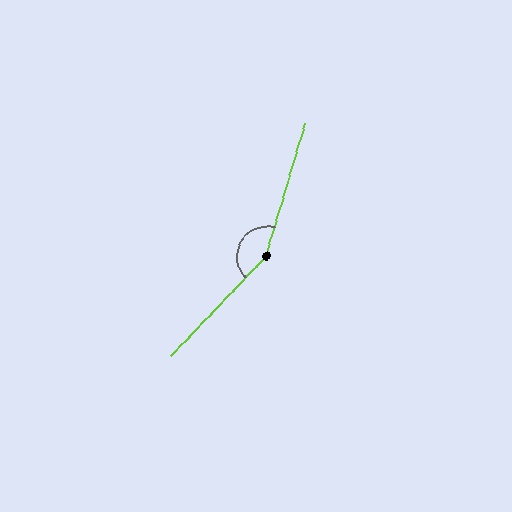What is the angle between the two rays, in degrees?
Approximately 152 degrees.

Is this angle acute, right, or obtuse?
It is obtuse.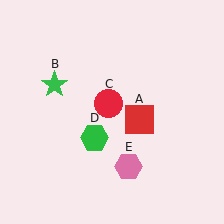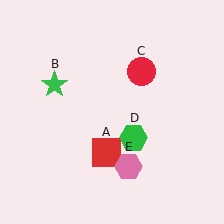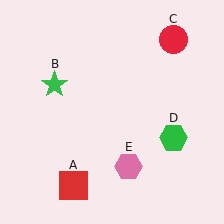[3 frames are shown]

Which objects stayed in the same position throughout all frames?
Green star (object B) and pink hexagon (object E) remained stationary.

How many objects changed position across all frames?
3 objects changed position: red square (object A), red circle (object C), green hexagon (object D).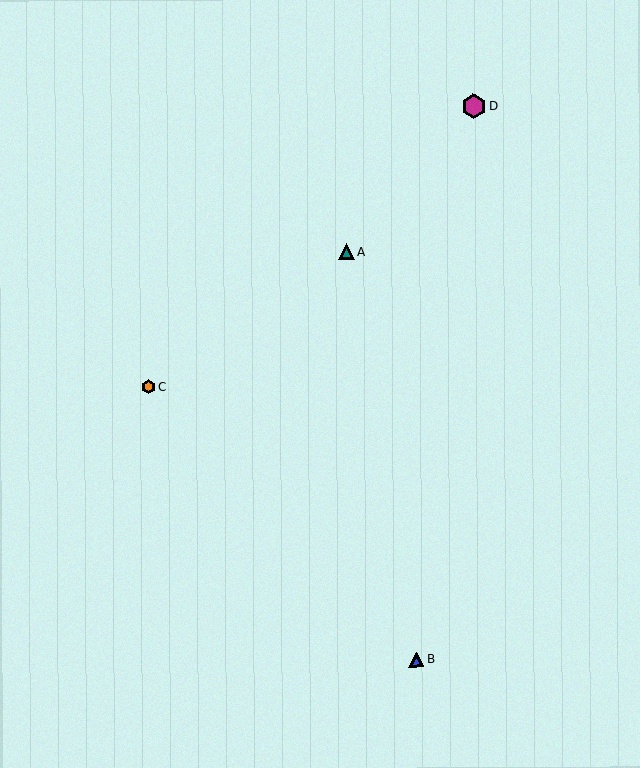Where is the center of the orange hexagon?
The center of the orange hexagon is at (148, 387).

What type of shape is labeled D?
Shape D is a magenta hexagon.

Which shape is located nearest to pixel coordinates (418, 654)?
The blue triangle (labeled B) at (417, 660) is nearest to that location.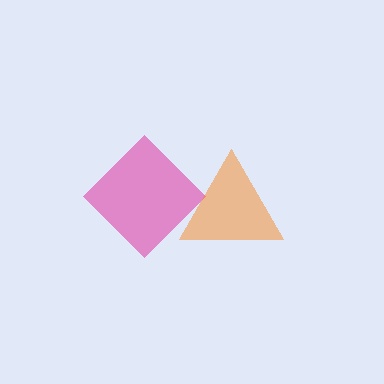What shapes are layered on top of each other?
The layered shapes are: a pink diamond, an orange triangle.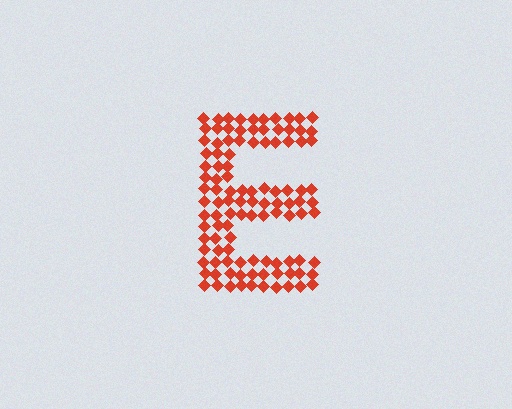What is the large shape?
The large shape is the letter E.